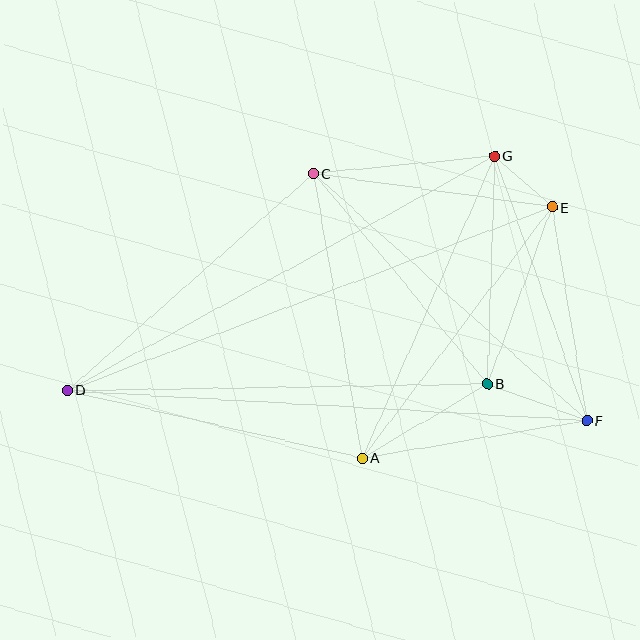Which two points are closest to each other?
Points E and G are closest to each other.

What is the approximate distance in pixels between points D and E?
The distance between D and E is approximately 518 pixels.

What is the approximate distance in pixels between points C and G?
The distance between C and G is approximately 182 pixels.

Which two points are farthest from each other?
Points D and F are farthest from each other.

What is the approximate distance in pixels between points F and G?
The distance between F and G is approximately 280 pixels.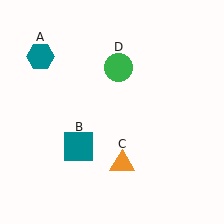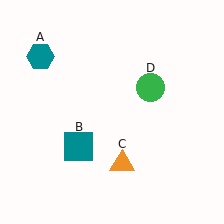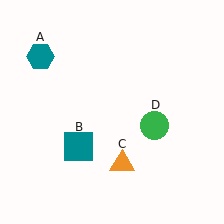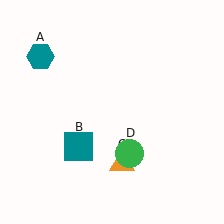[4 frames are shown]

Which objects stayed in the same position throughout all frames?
Teal hexagon (object A) and teal square (object B) and orange triangle (object C) remained stationary.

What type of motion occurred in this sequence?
The green circle (object D) rotated clockwise around the center of the scene.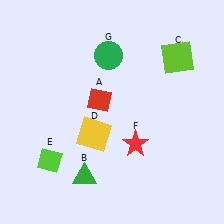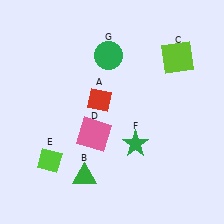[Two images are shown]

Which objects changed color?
D changed from yellow to pink. F changed from red to green.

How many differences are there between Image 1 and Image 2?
There are 2 differences between the two images.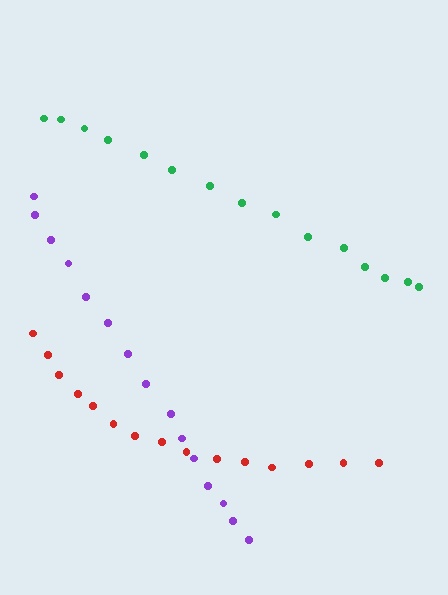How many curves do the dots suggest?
There are 3 distinct paths.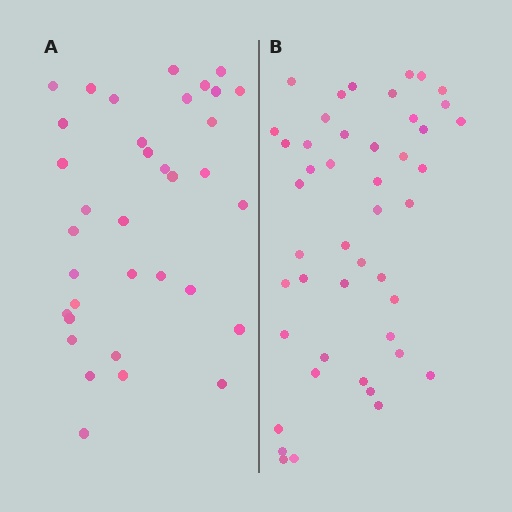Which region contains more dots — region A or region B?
Region B (the right region) has more dots.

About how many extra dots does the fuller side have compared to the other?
Region B has roughly 12 or so more dots than region A.